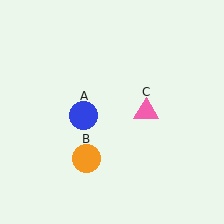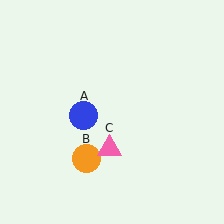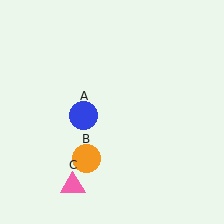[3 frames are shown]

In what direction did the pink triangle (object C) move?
The pink triangle (object C) moved down and to the left.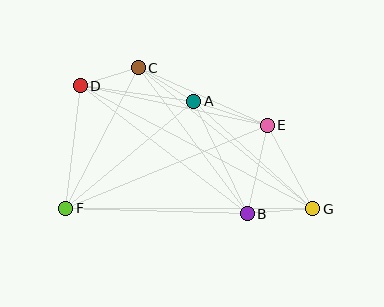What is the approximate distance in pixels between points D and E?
The distance between D and E is approximately 191 pixels.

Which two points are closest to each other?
Points C and D are closest to each other.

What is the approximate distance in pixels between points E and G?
The distance between E and G is approximately 95 pixels.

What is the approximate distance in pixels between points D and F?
The distance between D and F is approximately 124 pixels.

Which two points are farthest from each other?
Points D and G are farthest from each other.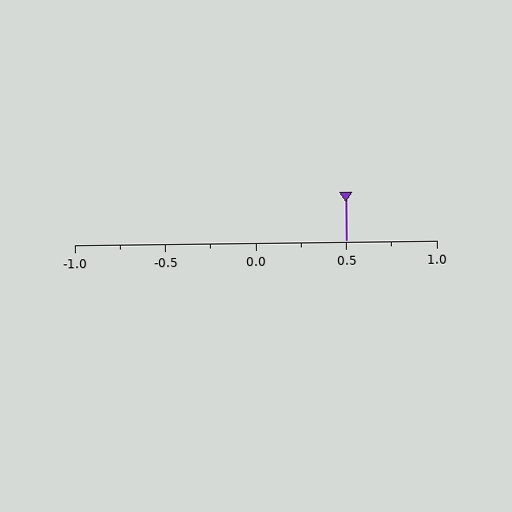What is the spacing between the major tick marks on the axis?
The major ticks are spaced 0.5 apart.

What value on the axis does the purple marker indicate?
The marker indicates approximately 0.5.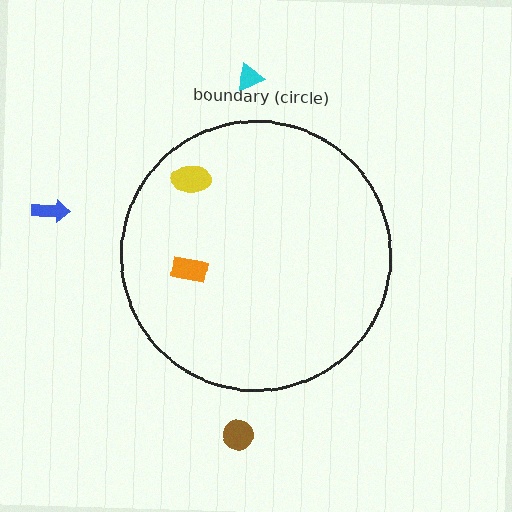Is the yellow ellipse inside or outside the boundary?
Inside.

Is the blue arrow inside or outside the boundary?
Outside.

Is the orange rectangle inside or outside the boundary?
Inside.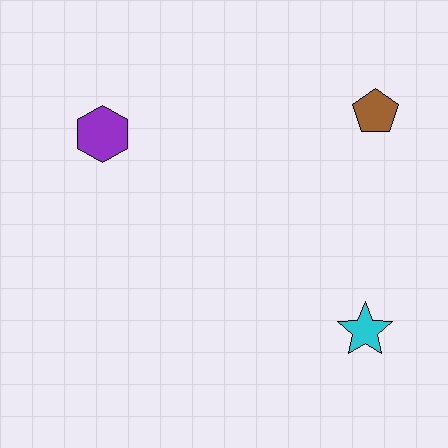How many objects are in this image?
There are 3 objects.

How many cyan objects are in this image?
There is 1 cyan object.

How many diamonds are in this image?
There are no diamonds.